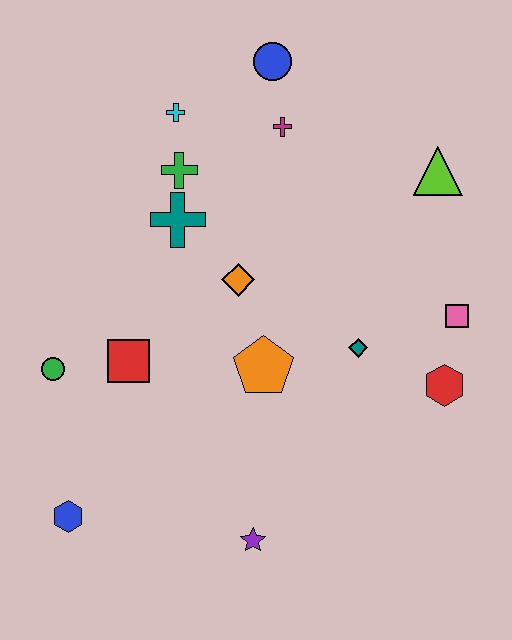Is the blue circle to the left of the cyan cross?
No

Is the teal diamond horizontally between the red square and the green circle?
No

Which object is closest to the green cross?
The teal cross is closest to the green cross.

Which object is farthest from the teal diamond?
The blue hexagon is farthest from the teal diamond.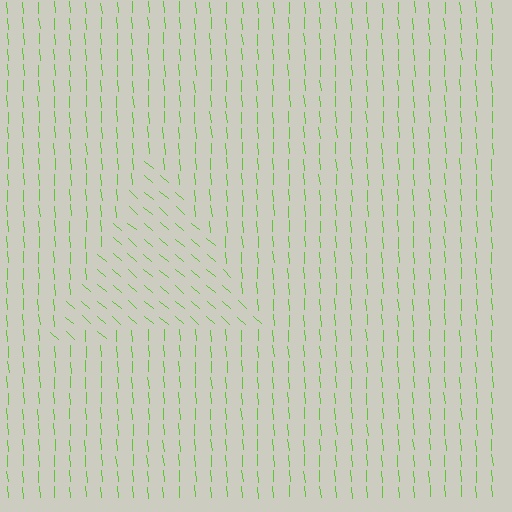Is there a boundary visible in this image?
Yes, there is a texture boundary formed by a change in line orientation.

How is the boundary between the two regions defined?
The boundary is defined purely by a change in line orientation (approximately 45 degrees difference). All lines are the same color and thickness.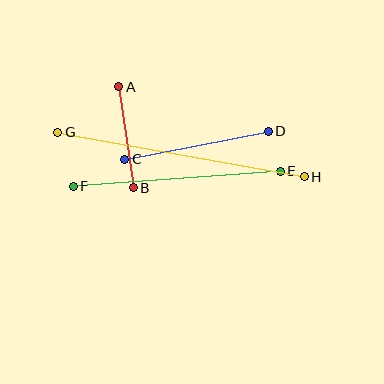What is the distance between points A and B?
The distance is approximately 102 pixels.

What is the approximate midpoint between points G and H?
The midpoint is at approximately (181, 155) pixels.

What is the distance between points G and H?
The distance is approximately 250 pixels.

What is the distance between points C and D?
The distance is approximately 146 pixels.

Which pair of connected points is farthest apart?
Points G and H are farthest apart.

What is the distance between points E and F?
The distance is approximately 207 pixels.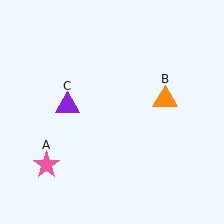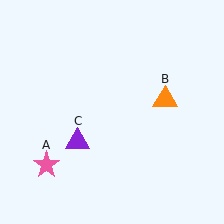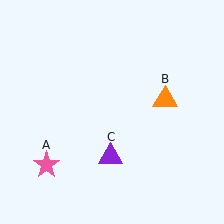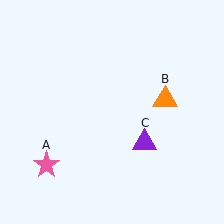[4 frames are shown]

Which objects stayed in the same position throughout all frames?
Pink star (object A) and orange triangle (object B) remained stationary.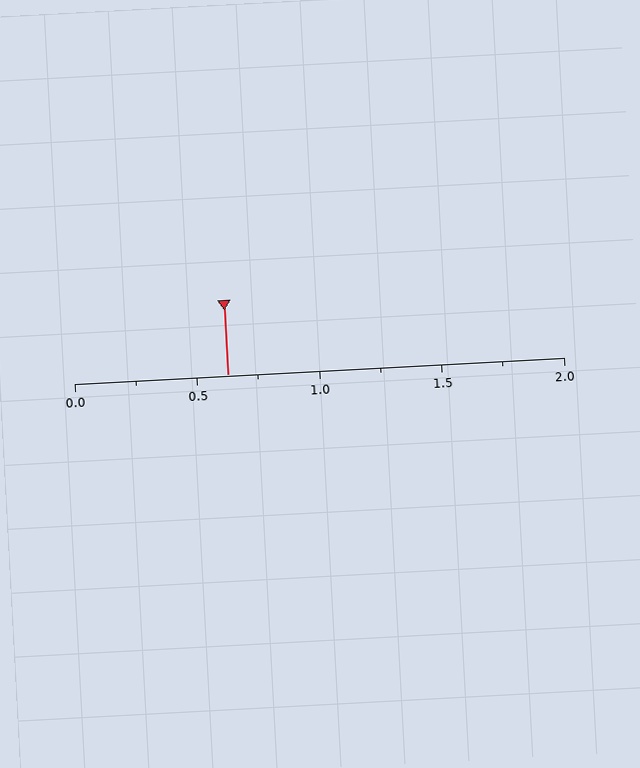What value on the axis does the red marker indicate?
The marker indicates approximately 0.62.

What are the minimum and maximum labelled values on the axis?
The axis runs from 0.0 to 2.0.